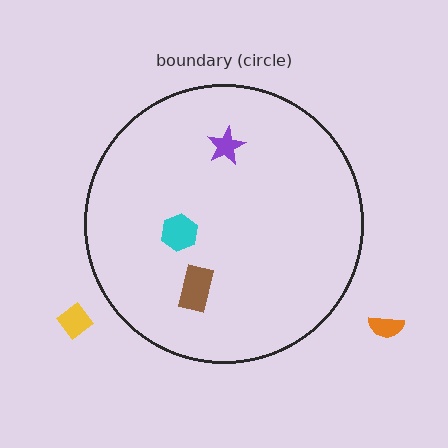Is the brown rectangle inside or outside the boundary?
Inside.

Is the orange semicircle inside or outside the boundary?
Outside.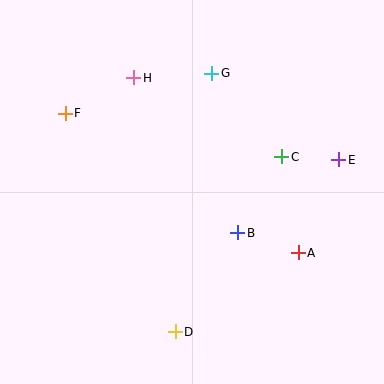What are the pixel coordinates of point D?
Point D is at (175, 332).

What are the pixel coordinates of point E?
Point E is at (339, 160).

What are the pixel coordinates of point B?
Point B is at (238, 233).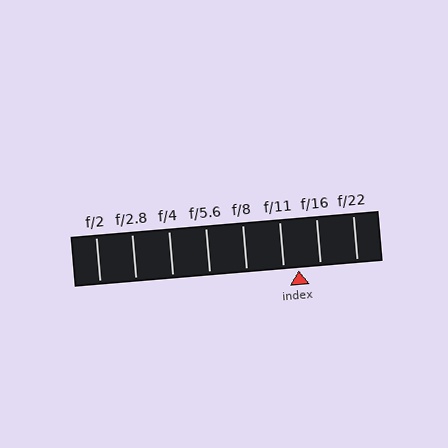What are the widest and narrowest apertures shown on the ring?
The widest aperture shown is f/2 and the narrowest is f/22.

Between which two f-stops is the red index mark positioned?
The index mark is between f/11 and f/16.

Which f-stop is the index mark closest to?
The index mark is closest to f/11.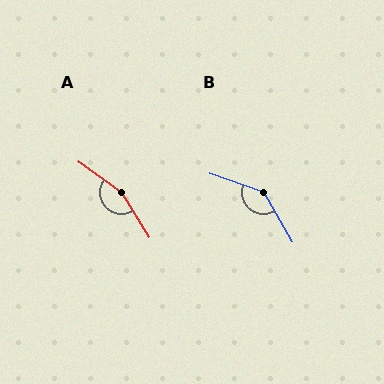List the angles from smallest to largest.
B (139°), A (158°).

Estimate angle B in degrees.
Approximately 139 degrees.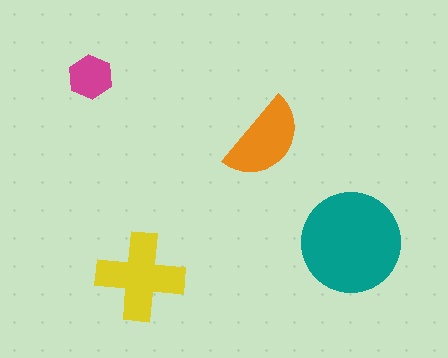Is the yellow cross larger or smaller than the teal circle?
Smaller.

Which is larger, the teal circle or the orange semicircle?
The teal circle.